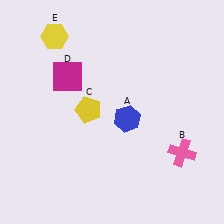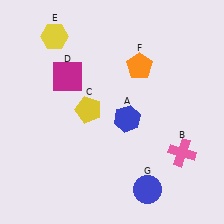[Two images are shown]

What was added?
An orange pentagon (F), a blue circle (G) were added in Image 2.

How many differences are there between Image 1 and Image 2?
There are 2 differences between the two images.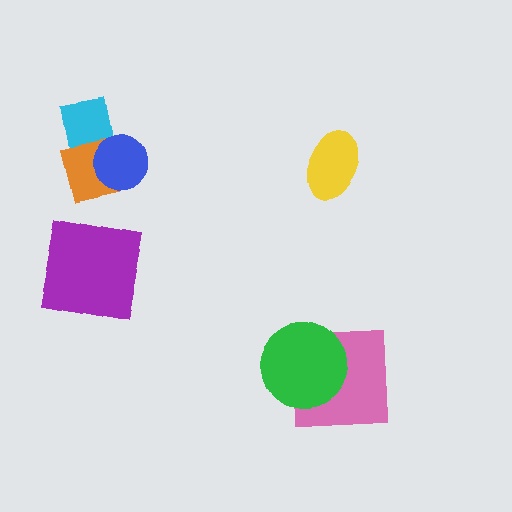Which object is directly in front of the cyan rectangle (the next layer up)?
The orange square is directly in front of the cyan rectangle.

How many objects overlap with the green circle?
1 object overlaps with the green circle.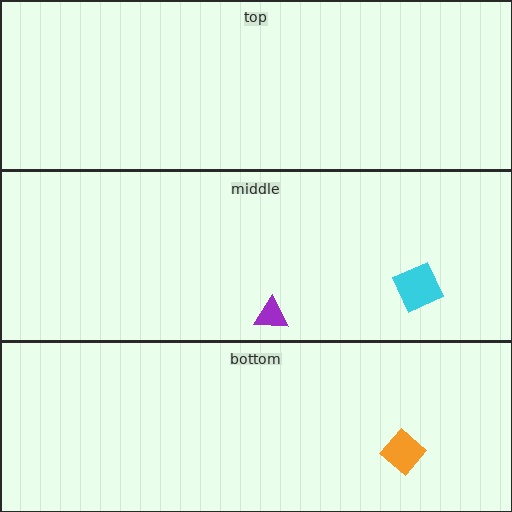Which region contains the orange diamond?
The bottom region.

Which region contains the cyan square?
The middle region.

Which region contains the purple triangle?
The middle region.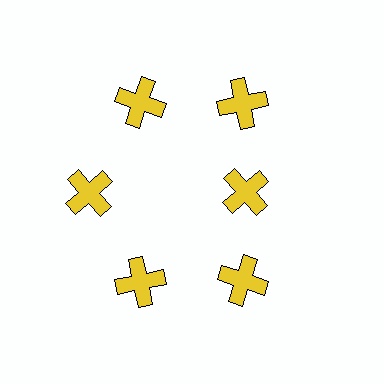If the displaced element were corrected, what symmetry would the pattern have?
It would have 6-fold rotational symmetry — the pattern would map onto itself every 60 degrees.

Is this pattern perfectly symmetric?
No. The 6 yellow crosses are arranged in a ring, but one element near the 3 o'clock position is pulled inward toward the center, breaking the 6-fold rotational symmetry.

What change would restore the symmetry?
The symmetry would be restored by moving it outward, back onto the ring so that all 6 crosses sit at equal angles and equal distance from the center.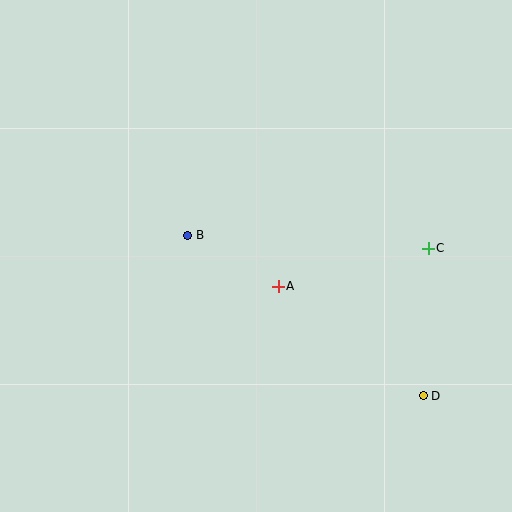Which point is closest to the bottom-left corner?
Point B is closest to the bottom-left corner.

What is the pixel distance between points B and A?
The distance between B and A is 104 pixels.